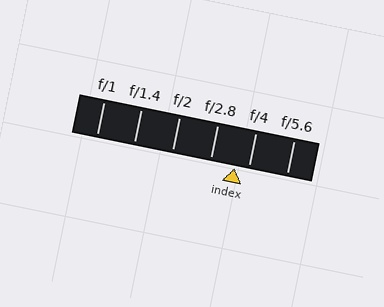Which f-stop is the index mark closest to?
The index mark is closest to f/4.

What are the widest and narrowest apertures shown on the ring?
The widest aperture shown is f/1 and the narrowest is f/5.6.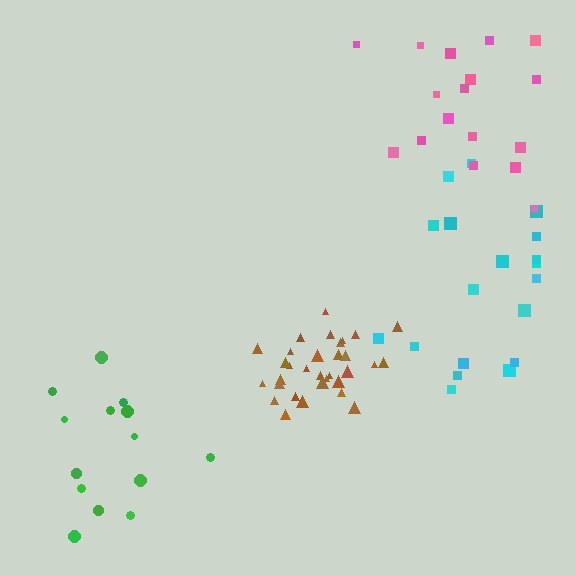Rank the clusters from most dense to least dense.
brown, green, cyan, pink.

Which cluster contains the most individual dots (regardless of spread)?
Brown (32).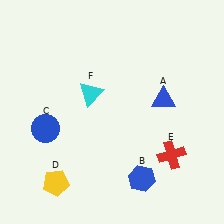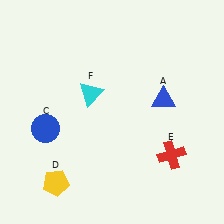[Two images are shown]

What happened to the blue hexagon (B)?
The blue hexagon (B) was removed in Image 2. It was in the bottom-right area of Image 1.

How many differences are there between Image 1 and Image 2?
There is 1 difference between the two images.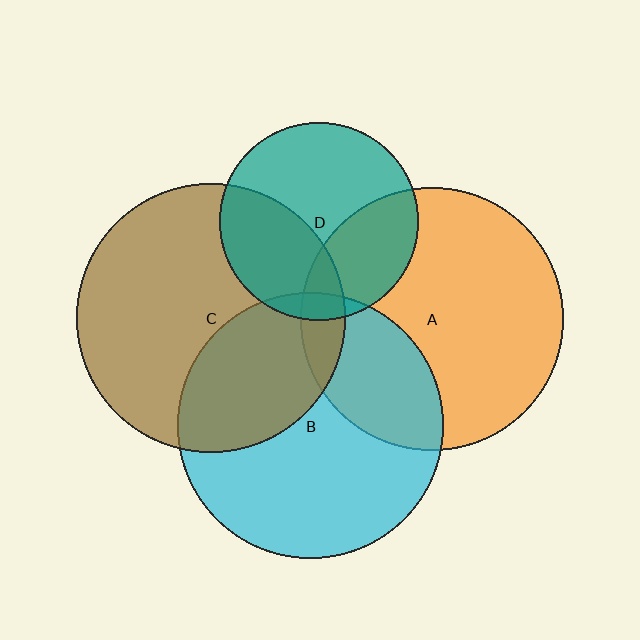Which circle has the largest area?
Circle C (brown).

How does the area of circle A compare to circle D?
Approximately 1.8 times.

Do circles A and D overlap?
Yes.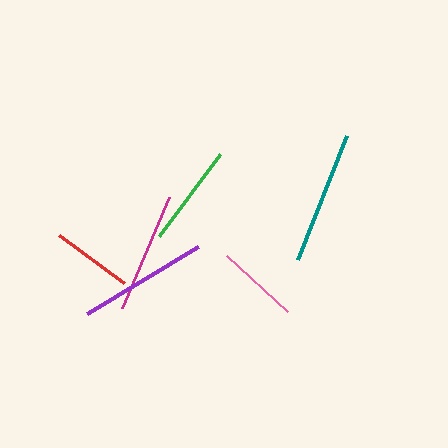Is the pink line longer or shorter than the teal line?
The teal line is longer than the pink line.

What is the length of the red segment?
The red segment is approximately 80 pixels long.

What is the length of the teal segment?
The teal segment is approximately 133 pixels long.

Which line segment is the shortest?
The red line is the shortest at approximately 80 pixels.